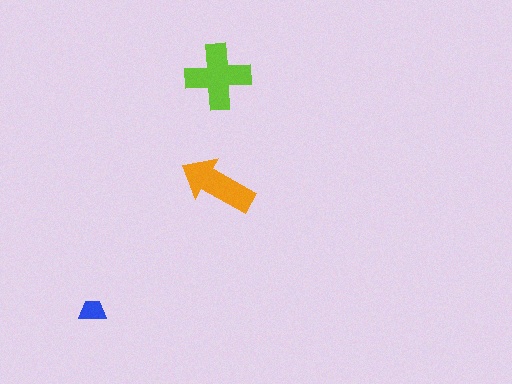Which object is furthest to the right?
The lime cross is rightmost.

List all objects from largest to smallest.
The lime cross, the orange arrow, the blue trapezoid.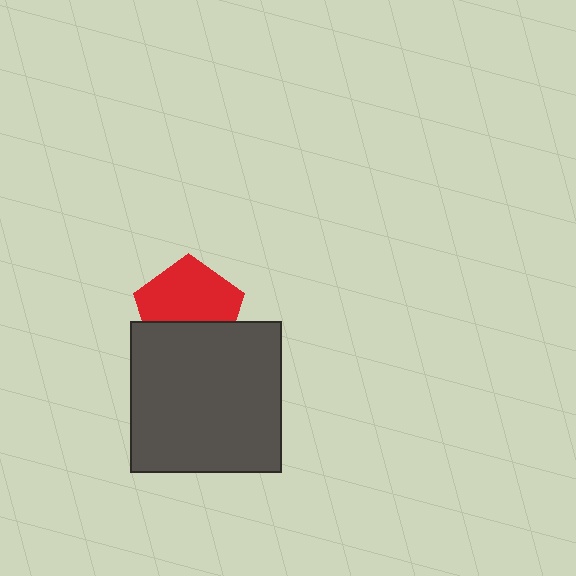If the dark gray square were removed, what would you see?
You would see the complete red pentagon.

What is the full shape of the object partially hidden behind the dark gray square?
The partially hidden object is a red pentagon.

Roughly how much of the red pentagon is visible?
About half of it is visible (roughly 62%).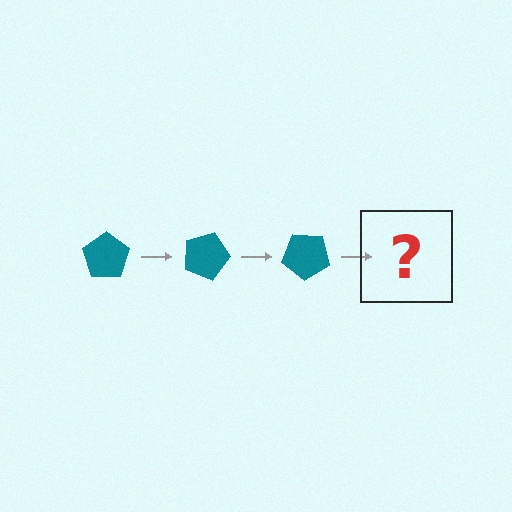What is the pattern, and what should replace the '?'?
The pattern is that the pentagon rotates 20 degrees each step. The '?' should be a teal pentagon rotated 60 degrees.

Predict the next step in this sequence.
The next step is a teal pentagon rotated 60 degrees.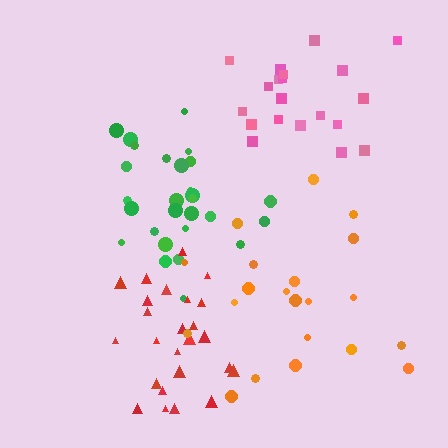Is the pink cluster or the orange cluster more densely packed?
Pink.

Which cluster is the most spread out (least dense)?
Orange.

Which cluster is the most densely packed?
Red.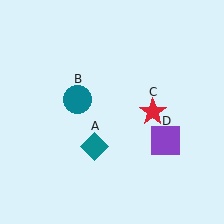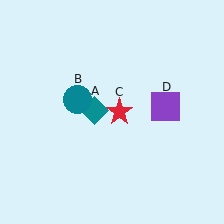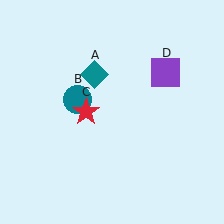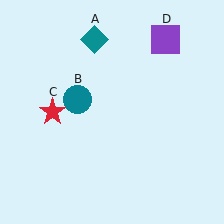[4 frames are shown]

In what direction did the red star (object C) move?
The red star (object C) moved left.